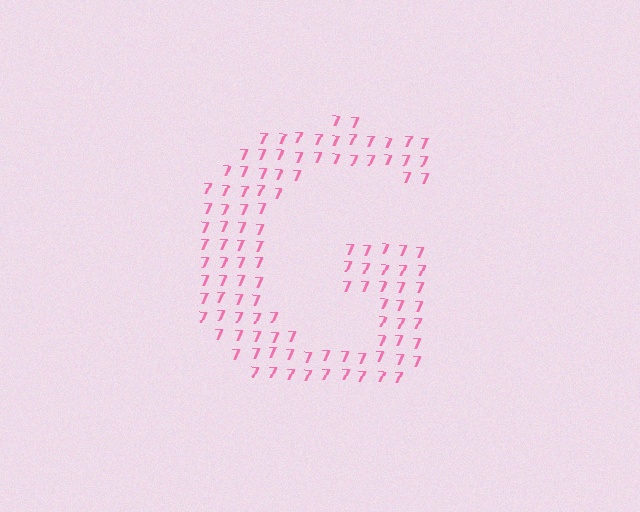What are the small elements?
The small elements are digit 7's.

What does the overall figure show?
The overall figure shows the letter G.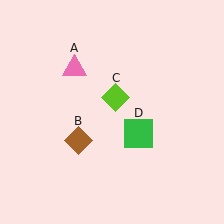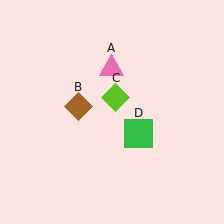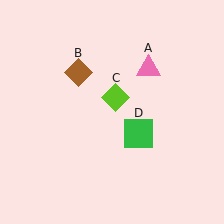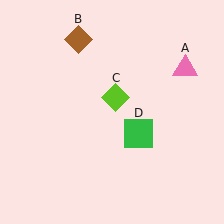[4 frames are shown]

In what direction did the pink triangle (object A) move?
The pink triangle (object A) moved right.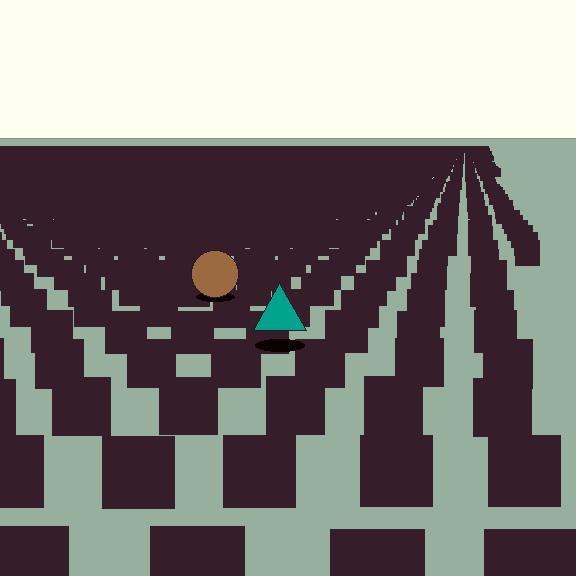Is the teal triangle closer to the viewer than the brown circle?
Yes. The teal triangle is closer — you can tell from the texture gradient: the ground texture is coarser near it.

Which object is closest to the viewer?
The teal triangle is closest. The texture marks near it are larger and more spread out.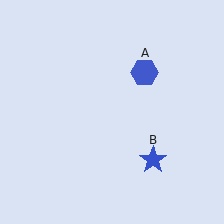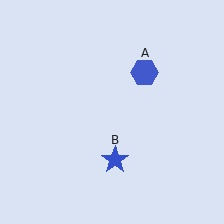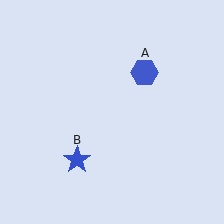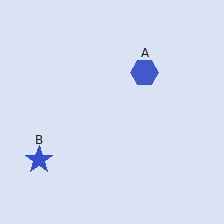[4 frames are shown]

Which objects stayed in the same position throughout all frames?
Blue hexagon (object A) remained stationary.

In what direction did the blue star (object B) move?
The blue star (object B) moved left.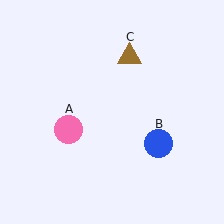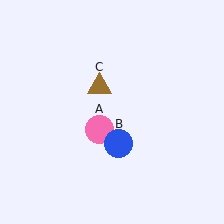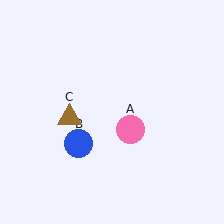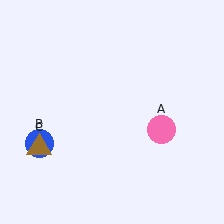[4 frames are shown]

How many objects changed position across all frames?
3 objects changed position: pink circle (object A), blue circle (object B), brown triangle (object C).